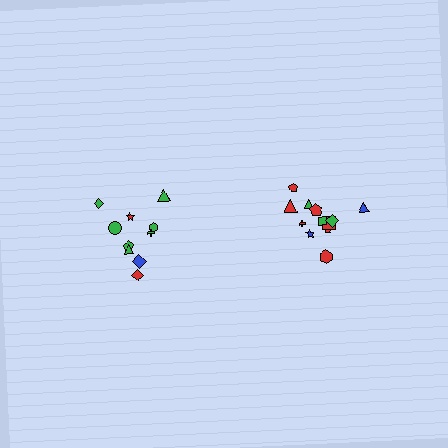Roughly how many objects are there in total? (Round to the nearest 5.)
Roughly 20 objects in total.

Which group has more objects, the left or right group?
The right group.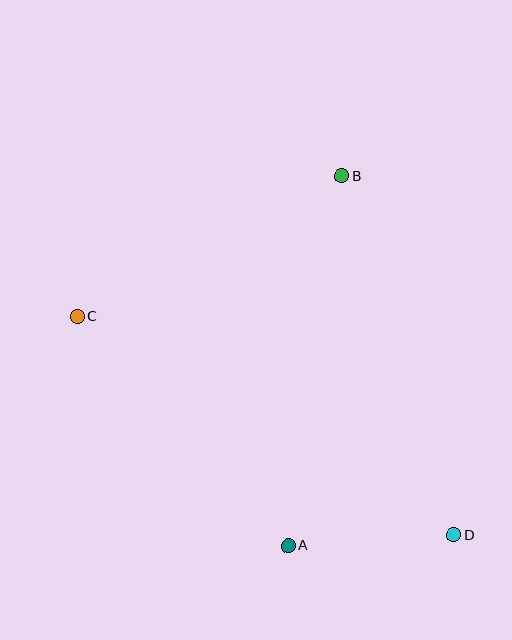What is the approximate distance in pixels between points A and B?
The distance between A and B is approximately 373 pixels.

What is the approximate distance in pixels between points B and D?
The distance between B and D is approximately 376 pixels.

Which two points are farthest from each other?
Points C and D are farthest from each other.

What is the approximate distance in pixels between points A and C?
The distance between A and C is approximately 312 pixels.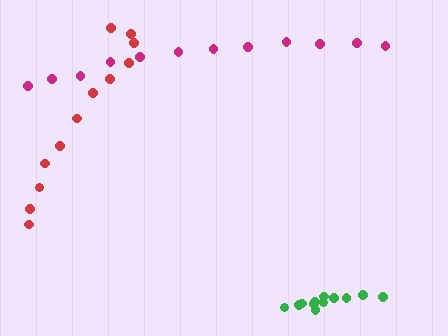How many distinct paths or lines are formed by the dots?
There are 3 distinct paths.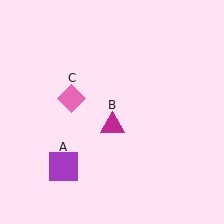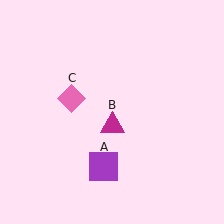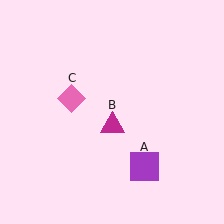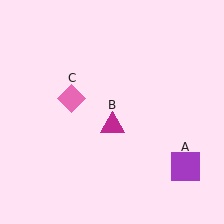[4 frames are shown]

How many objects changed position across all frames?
1 object changed position: purple square (object A).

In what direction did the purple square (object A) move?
The purple square (object A) moved right.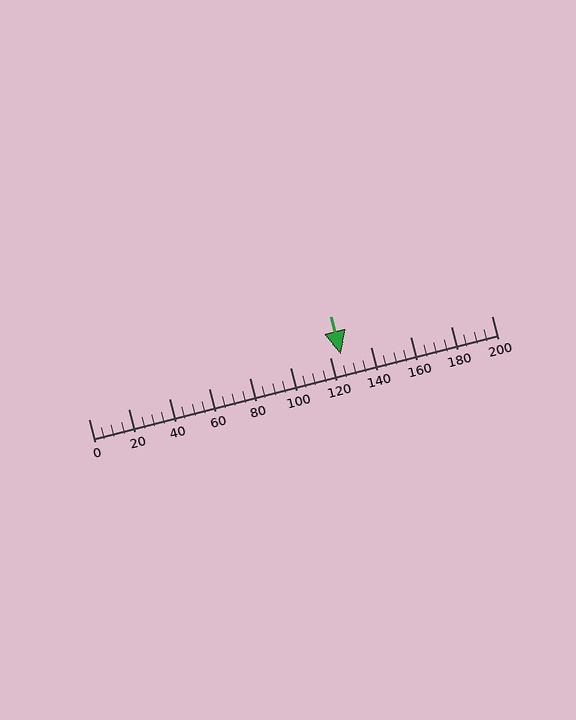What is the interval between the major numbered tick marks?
The major tick marks are spaced 20 units apart.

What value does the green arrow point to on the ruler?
The green arrow points to approximately 125.